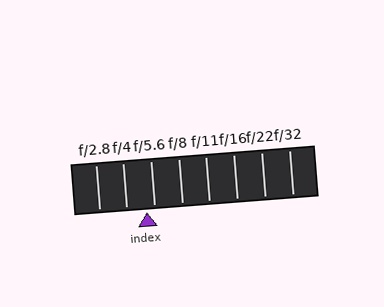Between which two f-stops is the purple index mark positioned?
The index mark is between f/4 and f/5.6.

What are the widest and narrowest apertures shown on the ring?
The widest aperture shown is f/2.8 and the narrowest is f/32.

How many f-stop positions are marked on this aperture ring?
There are 8 f-stop positions marked.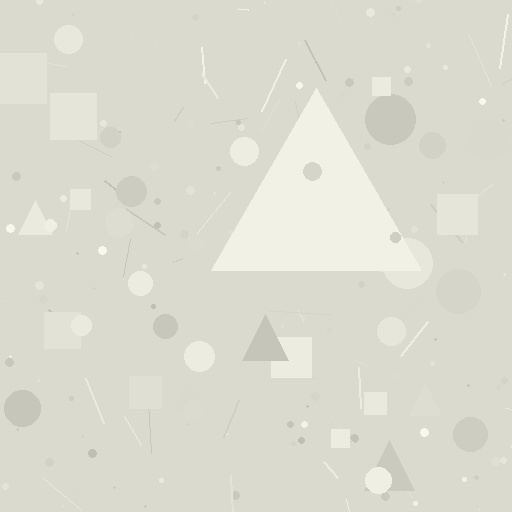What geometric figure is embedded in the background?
A triangle is embedded in the background.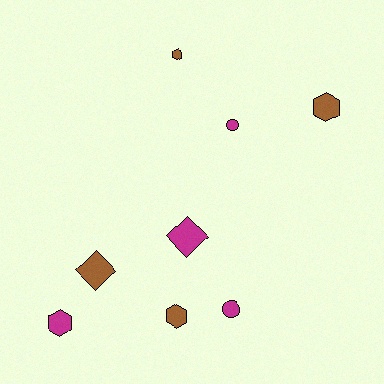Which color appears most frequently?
Magenta, with 4 objects.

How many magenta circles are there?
There are 2 magenta circles.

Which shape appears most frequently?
Hexagon, with 4 objects.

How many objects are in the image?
There are 8 objects.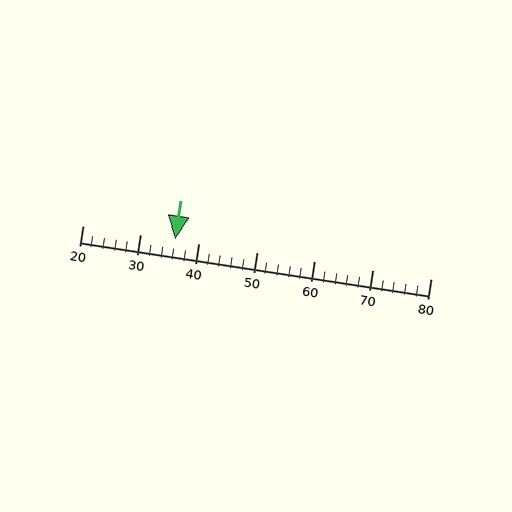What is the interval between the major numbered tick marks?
The major tick marks are spaced 10 units apart.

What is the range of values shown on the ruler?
The ruler shows values from 20 to 80.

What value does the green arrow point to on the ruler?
The green arrow points to approximately 36.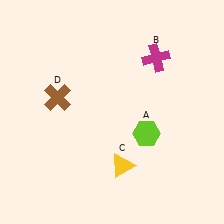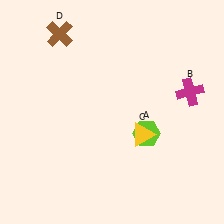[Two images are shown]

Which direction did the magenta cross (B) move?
The magenta cross (B) moved down.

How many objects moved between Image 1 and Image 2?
3 objects moved between the two images.